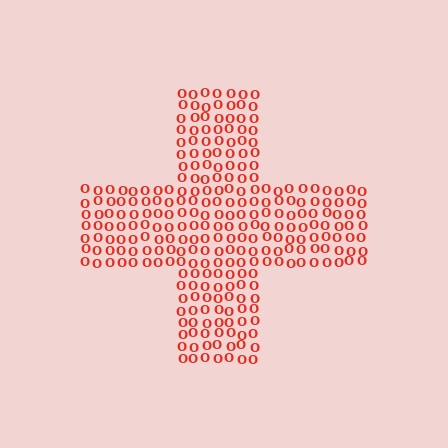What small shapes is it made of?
It is made of small letter O's.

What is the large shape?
The large shape is a cross.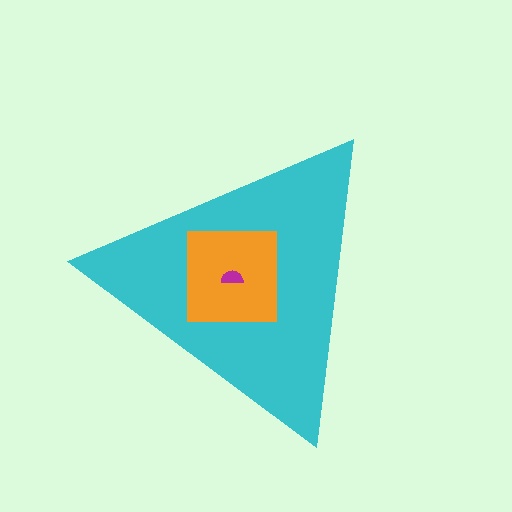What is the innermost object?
The magenta semicircle.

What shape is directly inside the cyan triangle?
The orange square.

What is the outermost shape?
The cyan triangle.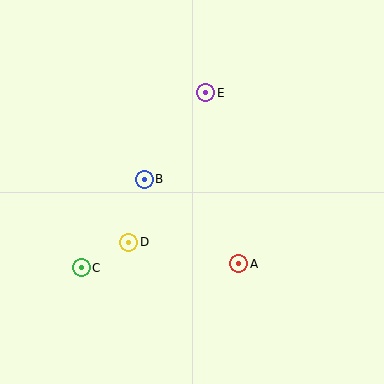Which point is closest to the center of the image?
Point B at (144, 179) is closest to the center.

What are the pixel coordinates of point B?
Point B is at (144, 179).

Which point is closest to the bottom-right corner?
Point A is closest to the bottom-right corner.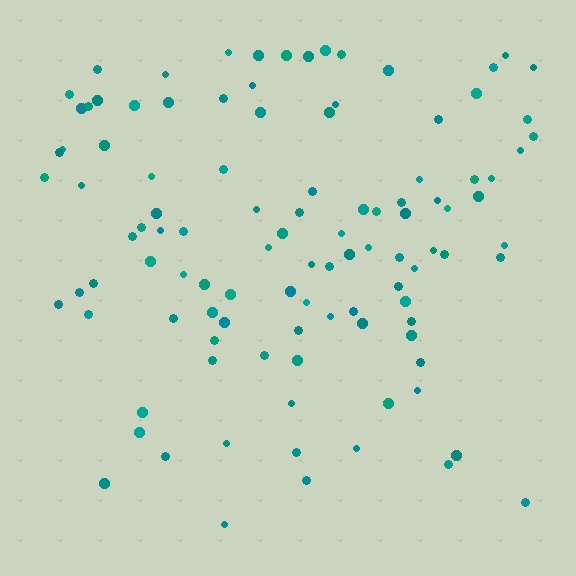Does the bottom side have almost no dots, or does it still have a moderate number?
Still a moderate number, just noticeably fewer than the top.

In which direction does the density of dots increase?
From bottom to top, with the top side densest.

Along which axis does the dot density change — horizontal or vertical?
Vertical.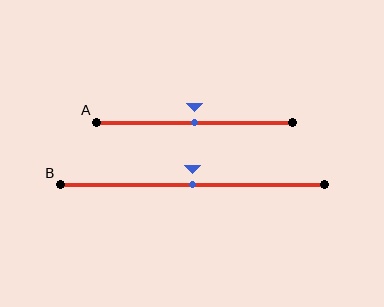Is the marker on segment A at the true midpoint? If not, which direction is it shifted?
Yes, the marker on segment A is at the true midpoint.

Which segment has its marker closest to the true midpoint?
Segment A has its marker closest to the true midpoint.